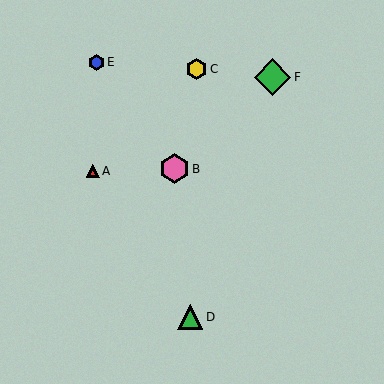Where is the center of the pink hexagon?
The center of the pink hexagon is at (174, 169).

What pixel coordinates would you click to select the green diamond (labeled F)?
Click at (272, 77) to select the green diamond F.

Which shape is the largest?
The green diamond (labeled F) is the largest.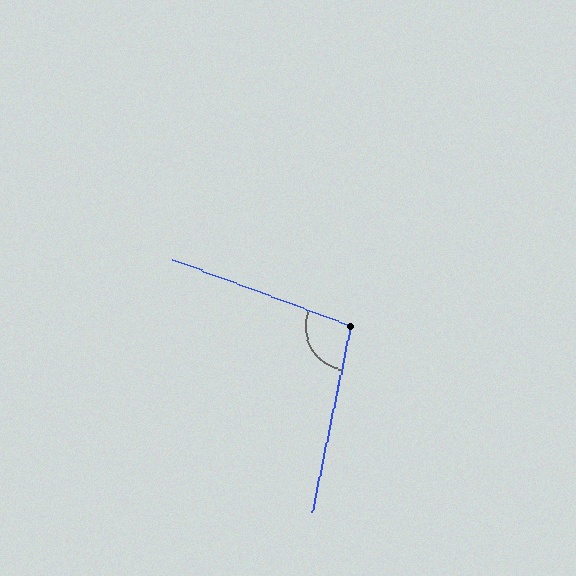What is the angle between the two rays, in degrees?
Approximately 99 degrees.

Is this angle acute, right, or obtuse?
It is obtuse.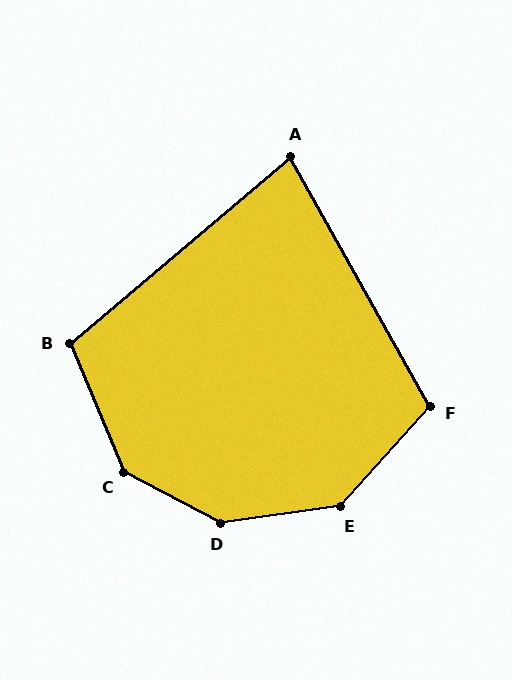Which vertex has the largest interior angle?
D, at approximately 144 degrees.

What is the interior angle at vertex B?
Approximately 107 degrees (obtuse).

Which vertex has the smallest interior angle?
A, at approximately 79 degrees.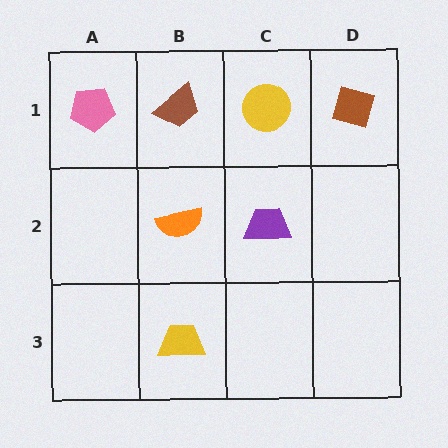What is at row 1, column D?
A brown diamond.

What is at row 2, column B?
An orange semicircle.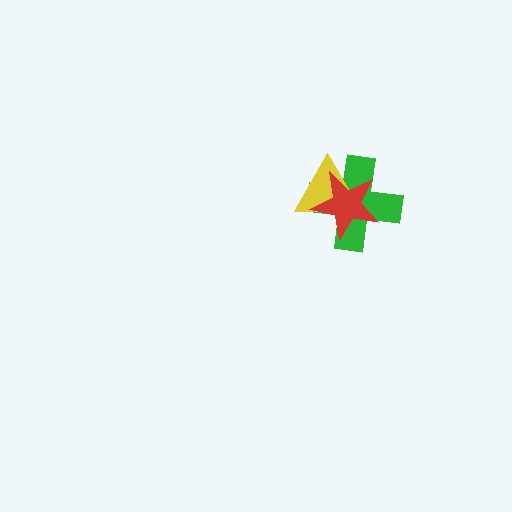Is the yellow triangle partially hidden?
Yes, it is partially covered by another shape.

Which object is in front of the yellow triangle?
The red star is in front of the yellow triangle.